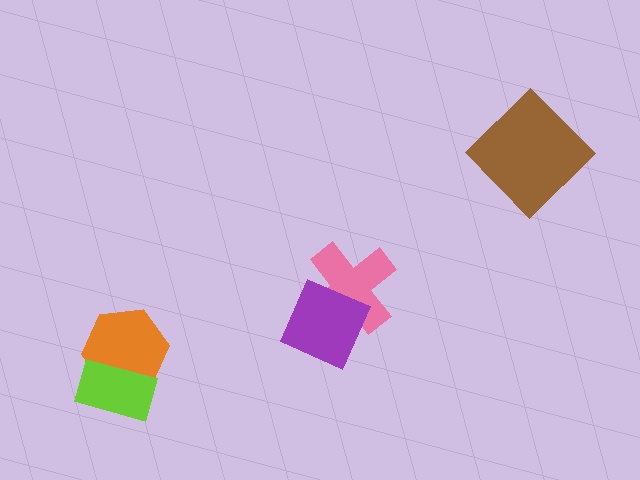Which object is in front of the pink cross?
The purple diamond is in front of the pink cross.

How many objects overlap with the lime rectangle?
1 object overlaps with the lime rectangle.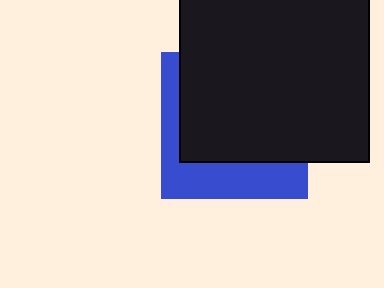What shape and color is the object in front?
The object in front is a black square.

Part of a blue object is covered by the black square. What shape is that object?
It is a square.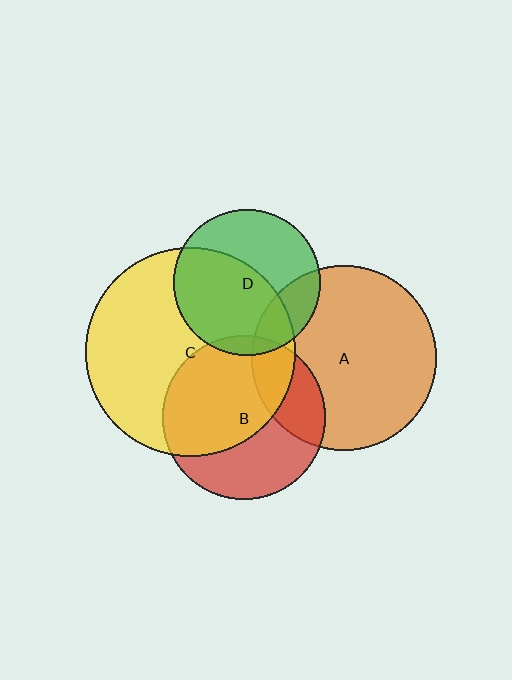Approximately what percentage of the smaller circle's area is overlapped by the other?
Approximately 55%.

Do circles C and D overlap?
Yes.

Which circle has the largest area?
Circle C (yellow).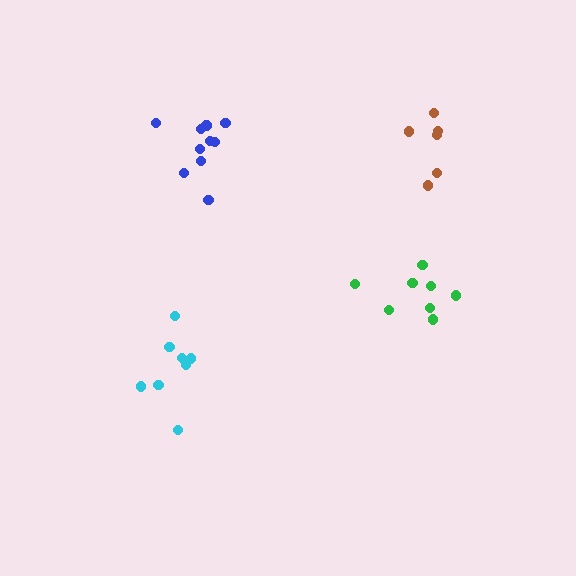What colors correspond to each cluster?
The clusters are colored: brown, blue, cyan, green.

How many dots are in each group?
Group 1: 6 dots, Group 2: 10 dots, Group 3: 8 dots, Group 4: 8 dots (32 total).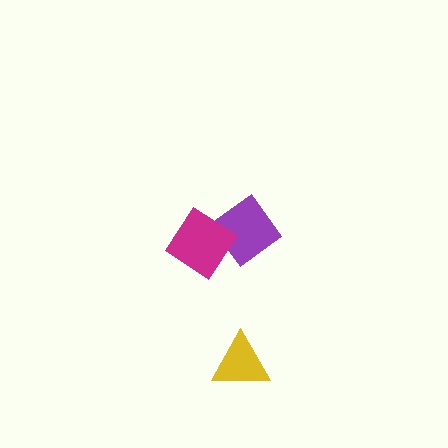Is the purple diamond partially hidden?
Yes, it is partially covered by another shape.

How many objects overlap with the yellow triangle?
0 objects overlap with the yellow triangle.